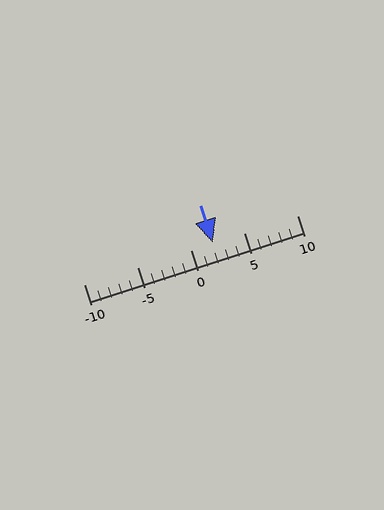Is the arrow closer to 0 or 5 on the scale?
The arrow is closer to 0.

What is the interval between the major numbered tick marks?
The major tick marks are spaced 5 units apart.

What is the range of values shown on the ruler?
The ruler shows values from -10 to 10.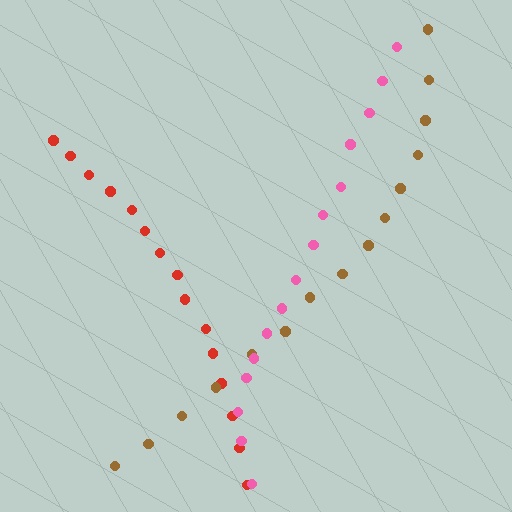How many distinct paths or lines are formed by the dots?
There are 3 distinct paths.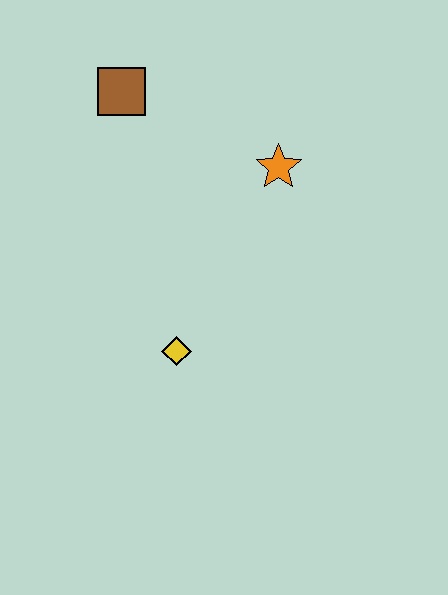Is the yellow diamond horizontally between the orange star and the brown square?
Yes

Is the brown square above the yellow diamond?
Yes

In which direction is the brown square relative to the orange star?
The brown square is to the left of the orange star.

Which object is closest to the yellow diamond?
The orange star is closest to the yellow diamond.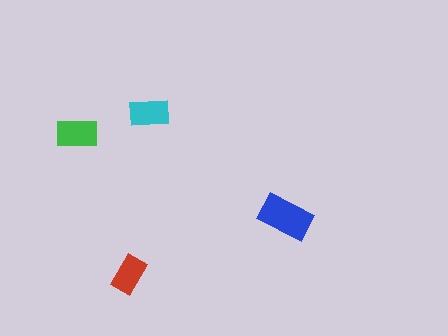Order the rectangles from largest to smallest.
the blue one, the green one, the cyan one, the red one.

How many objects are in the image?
There are 4 objects in the image.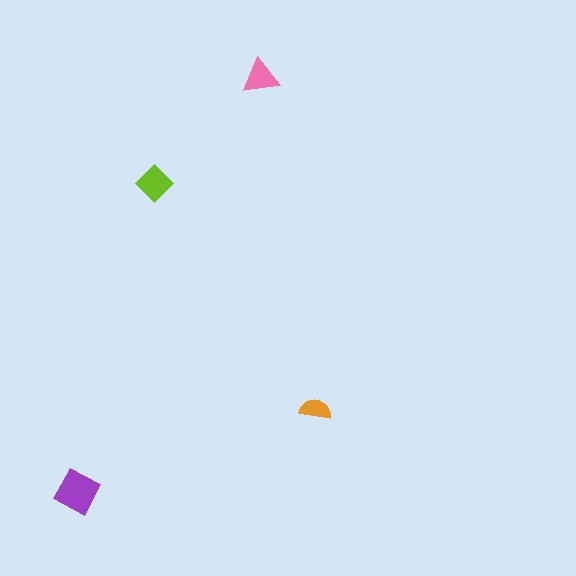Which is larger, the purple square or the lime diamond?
The purple square.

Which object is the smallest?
The orange semicircle.